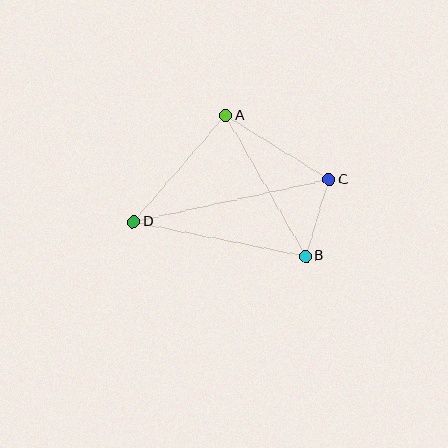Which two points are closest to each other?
Points B and C are closest to each other.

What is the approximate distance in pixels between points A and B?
The distance between A and B is approximately 161 pixels.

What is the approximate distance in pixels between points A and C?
The distance between A and C is approximately 122 pixels.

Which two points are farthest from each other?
Points C and D are farthest from each other.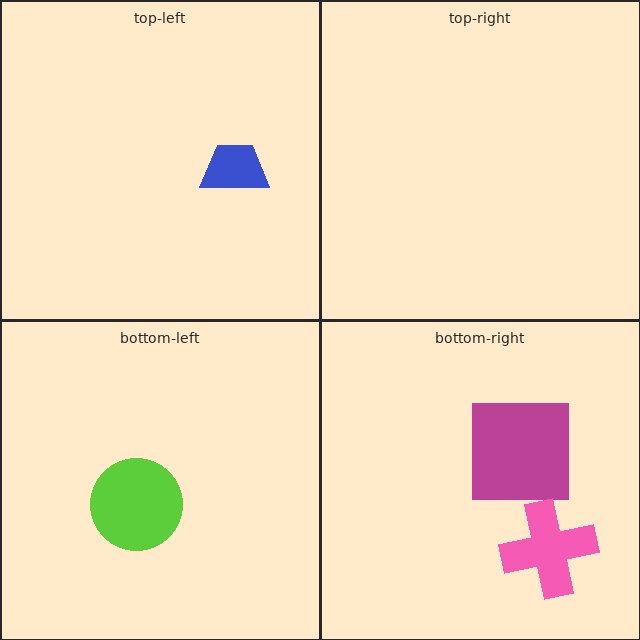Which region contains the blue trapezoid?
The top-left region.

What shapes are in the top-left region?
The blue trapezoid.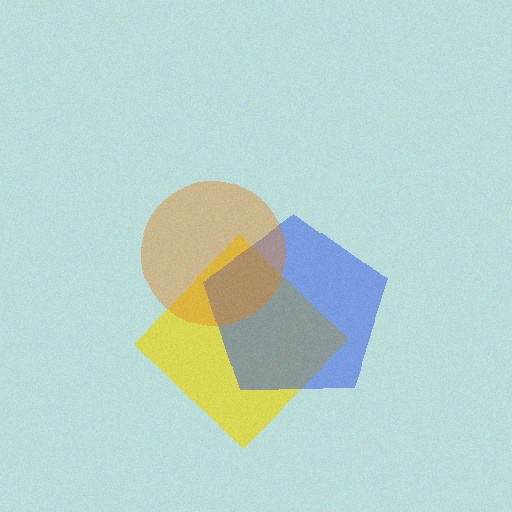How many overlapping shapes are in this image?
There are 3 overlapping shapes in the image.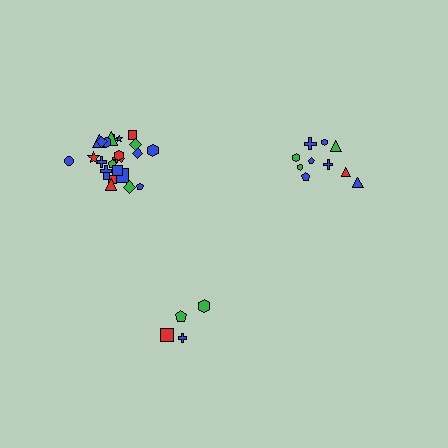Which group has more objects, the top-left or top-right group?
The top-left group.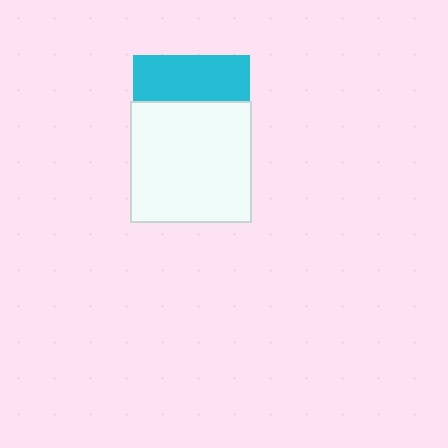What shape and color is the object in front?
The object in front is a white square.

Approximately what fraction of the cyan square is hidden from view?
Roughly 60% of the cyan square is hidden behind the white square.